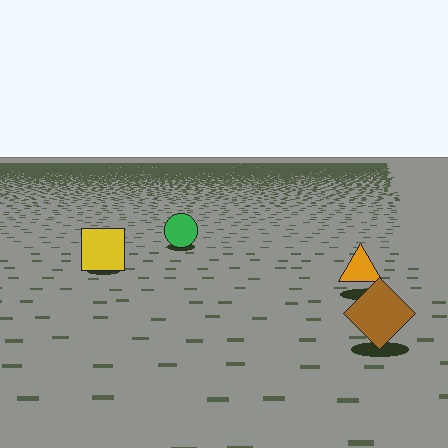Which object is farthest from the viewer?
The green circle is farthest from the viewer. It appears smaller and the ground texture around it is denser.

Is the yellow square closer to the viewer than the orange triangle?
No. The orange triangle is closer — you can tell from the texture gradient: the ground texture is coarser near it.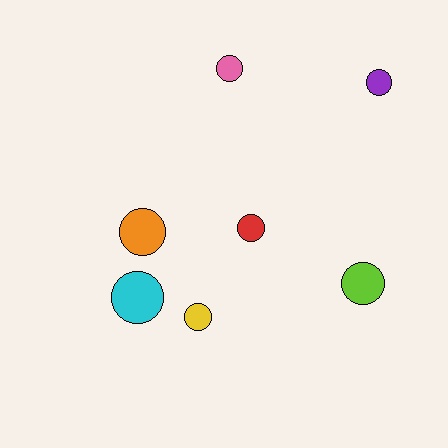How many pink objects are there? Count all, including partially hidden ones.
There is 1 pink object.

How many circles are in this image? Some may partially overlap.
There are 7 circles.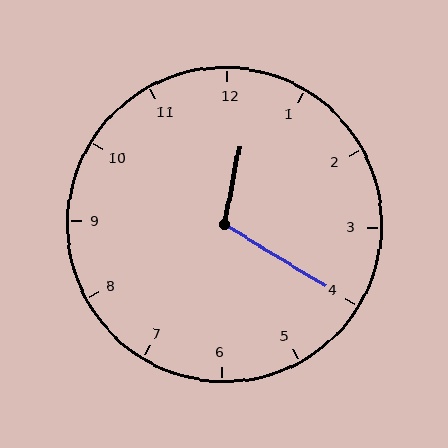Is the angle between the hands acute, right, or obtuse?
It is obtuse.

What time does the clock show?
12:20.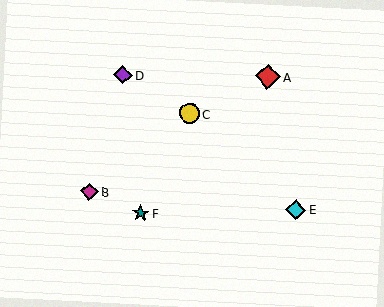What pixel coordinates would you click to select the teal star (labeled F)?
Click at (140, 213) to select the teal star F.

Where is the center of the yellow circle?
The center of the yellow circle is at (189, 114).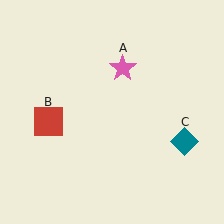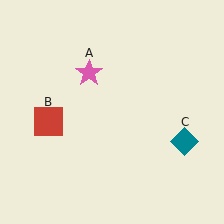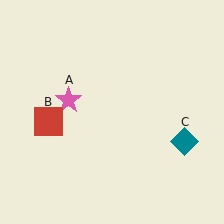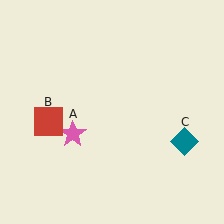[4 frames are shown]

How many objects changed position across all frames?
1 object changed position: pink star (object A).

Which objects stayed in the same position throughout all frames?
Red square (object B) and teal diamond (object C) remained stationary.